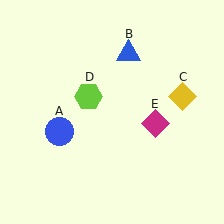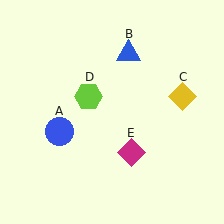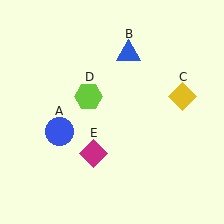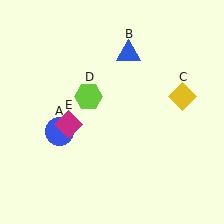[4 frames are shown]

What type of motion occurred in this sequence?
The magenta diamond (object E) rotated clockwise around the center of the scene.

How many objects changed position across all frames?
1 object changed position: magenta diamond (object E).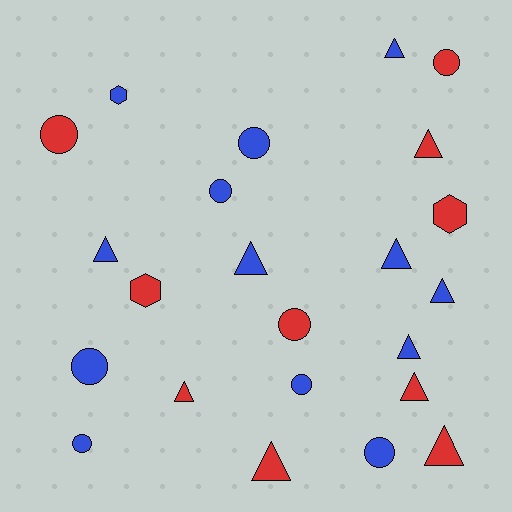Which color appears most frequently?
Blue, with 13 objects.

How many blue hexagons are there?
There is 1 blue hexagon.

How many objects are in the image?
There are 23 objects.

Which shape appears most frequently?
Triangle, with 11 objects.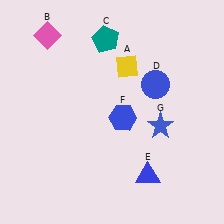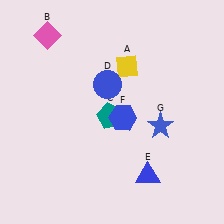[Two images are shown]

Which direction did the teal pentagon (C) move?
The teal pentagon (C) moved down.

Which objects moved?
The objects that moved are: the teal pentagon (C), the blue circle (D).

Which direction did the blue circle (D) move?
The blue circle (D) moved left.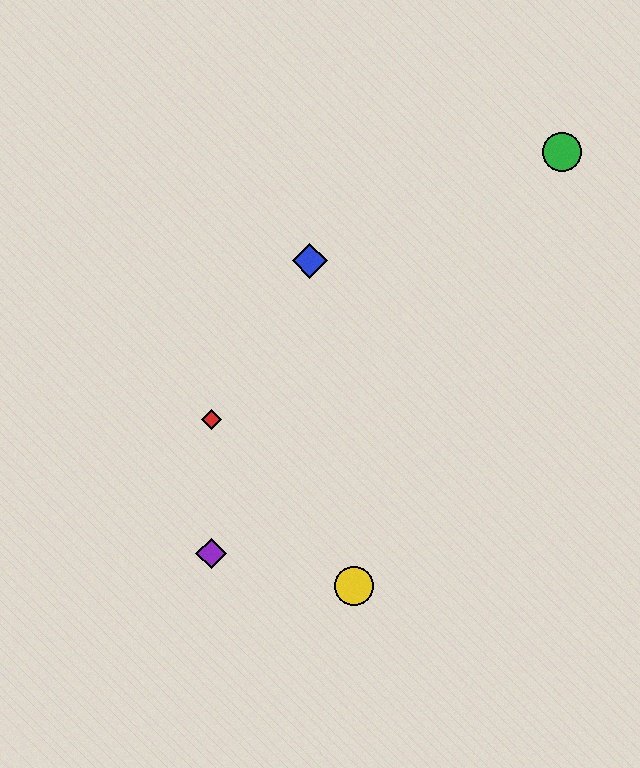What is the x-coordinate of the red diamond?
The red diamond is at x≈211.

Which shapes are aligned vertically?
The red diamond, the purple diamond are aligned vertically.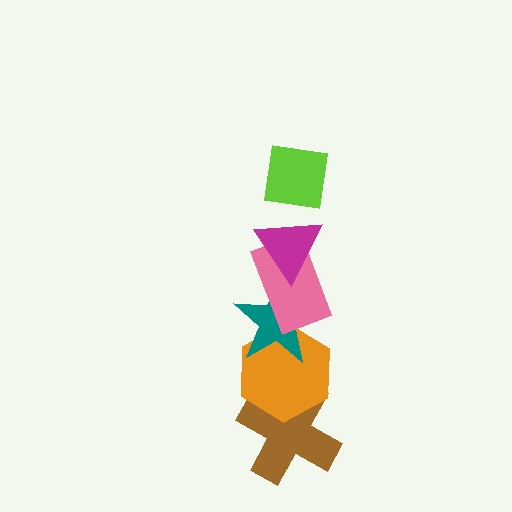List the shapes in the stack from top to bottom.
From top to bottom: the lime square, the magenta triangle, the pink rectangle, the teal star, the orange hexagon, the brown cross.